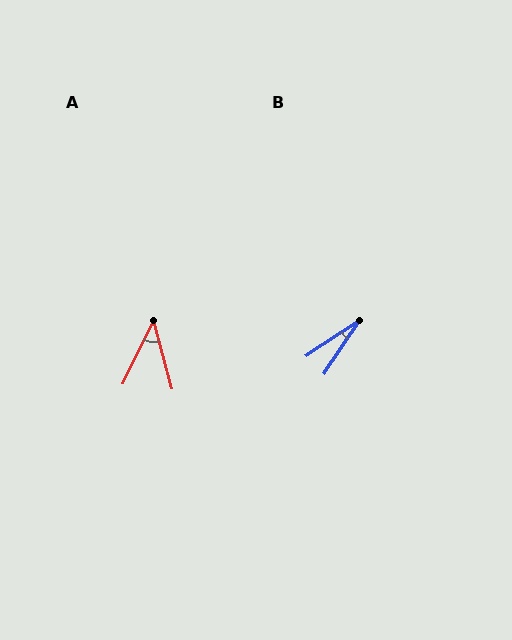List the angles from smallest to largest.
B (23°), A (41°).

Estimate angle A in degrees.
Approximately 41 degrees.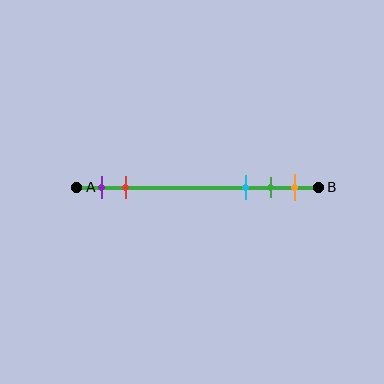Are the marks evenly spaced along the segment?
No, the marks are not evenly spaced.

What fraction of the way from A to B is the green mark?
The green mark is approximately 80% (0.8) of the way from A to B.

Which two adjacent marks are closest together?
The green and orange marks are the closest adjacent pair.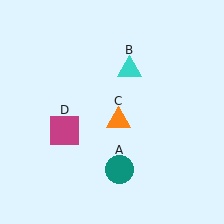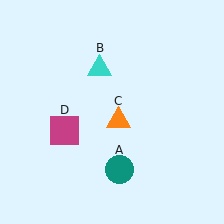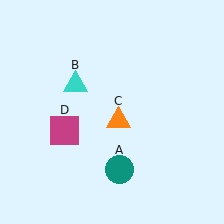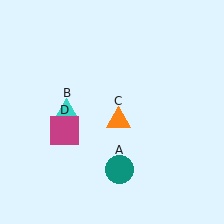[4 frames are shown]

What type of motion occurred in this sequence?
The cyan triangle (object B) rotated counterclockwise around the center of the scene.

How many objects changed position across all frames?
1 object changed position: cyan triangle (object B).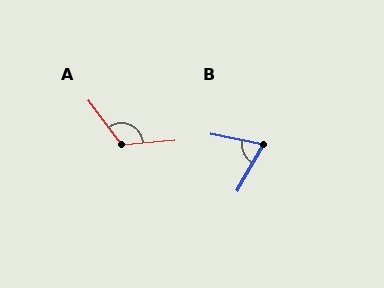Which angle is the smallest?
B, at approximately 71 degrees.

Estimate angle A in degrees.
Approximately 122 degrees.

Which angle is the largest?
A, at approximately 122 degrees.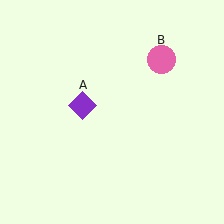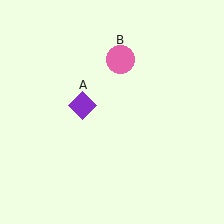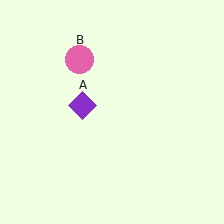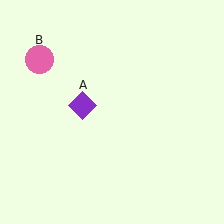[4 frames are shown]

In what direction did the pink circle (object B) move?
The pink circle (object B) moved left.